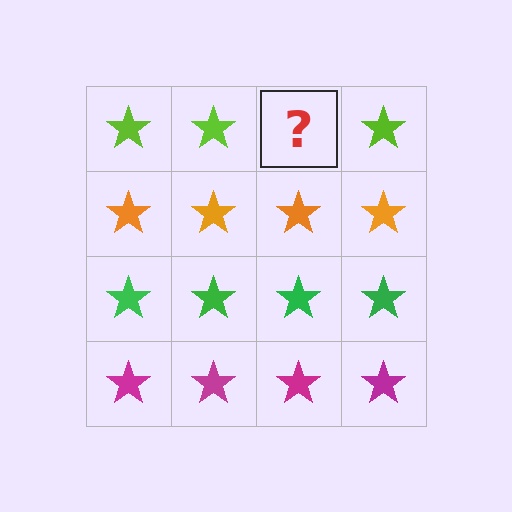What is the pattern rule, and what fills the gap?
The rule is that each row has a consistent color. The gap should be filled with a lime star.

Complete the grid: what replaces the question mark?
The question mark should be replaced with a lime star.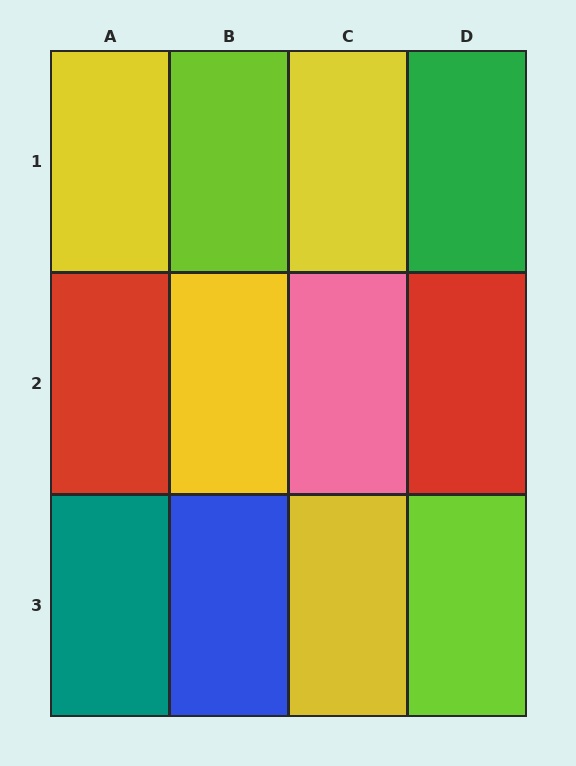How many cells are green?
1 cell is green.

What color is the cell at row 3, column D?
Lime.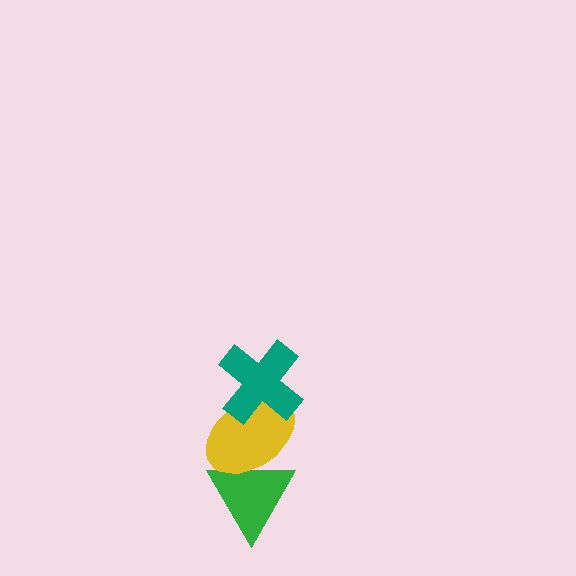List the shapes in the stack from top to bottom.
From top to bottom: the teal cross, the yellow ellipse, the green triangle.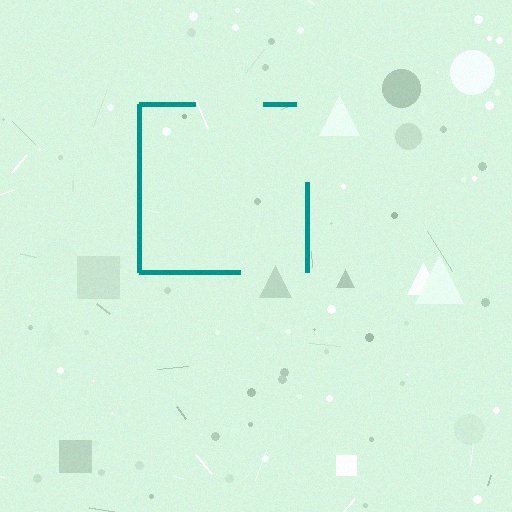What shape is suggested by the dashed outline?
The dashed outline suggests a square.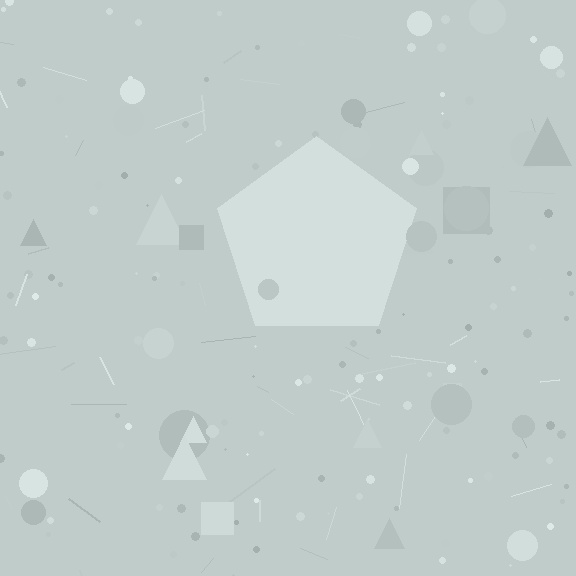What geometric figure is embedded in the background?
A pentagon is embedded in the background.